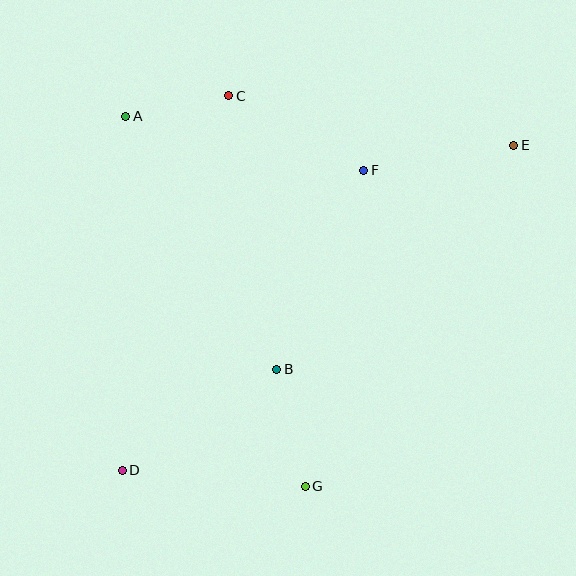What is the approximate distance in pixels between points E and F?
The distance between E and F is approximately 152 pixels.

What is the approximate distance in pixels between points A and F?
The distance between A and F is approximately 244 pixels.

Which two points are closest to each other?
Points A and C are closest to each other.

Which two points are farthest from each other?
Points D and E are farthest from each other.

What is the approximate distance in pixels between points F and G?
The distance between F and G is approximately 322 pixels.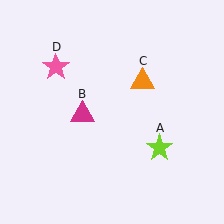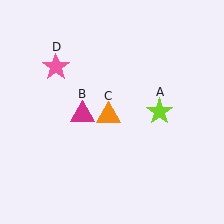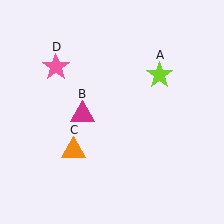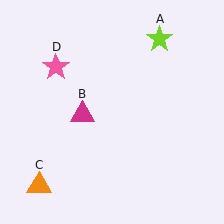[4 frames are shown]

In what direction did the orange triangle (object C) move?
The orange triangle (object C) moved down and to the left.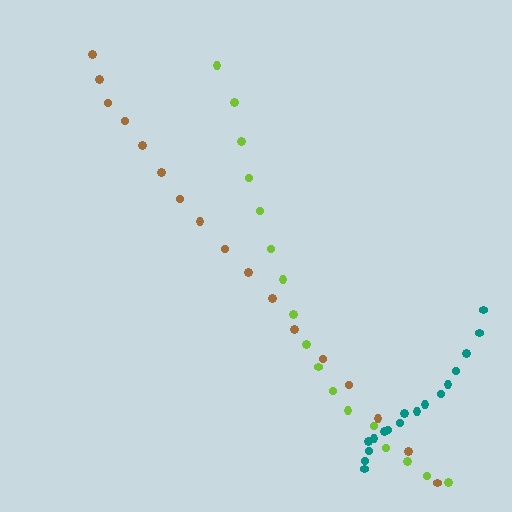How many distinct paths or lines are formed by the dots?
There are 3 distinct paths.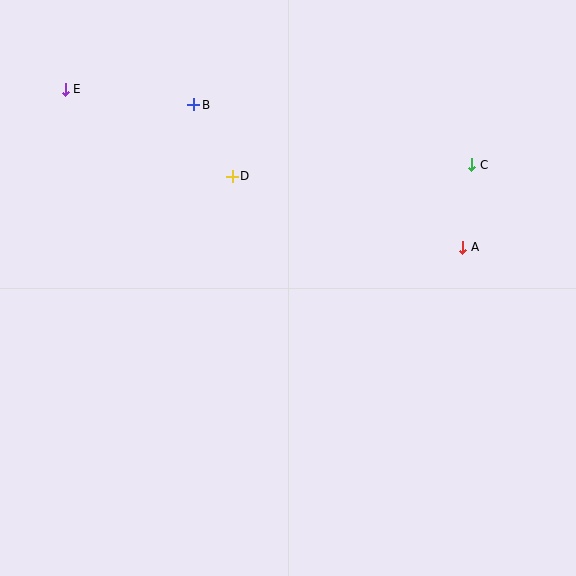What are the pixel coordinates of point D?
Point D is at (232, 176).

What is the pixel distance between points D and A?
The distance between D and A is 241 pixels.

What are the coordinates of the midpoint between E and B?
The midpoint between E and B is at (129, 97).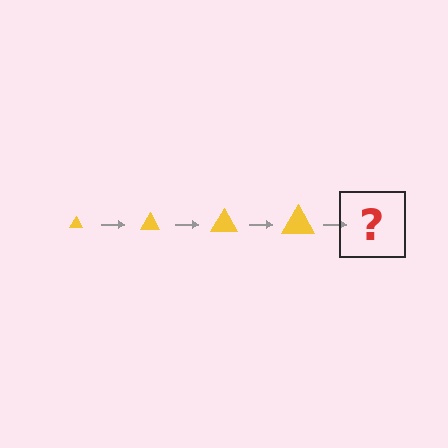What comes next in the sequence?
The next element should be a yellow triangle, larger than the previous one.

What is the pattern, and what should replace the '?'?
The pattern is that the triangle gets progressively larger each step. The '?' should be a yellow triangle, larger than the previous one.